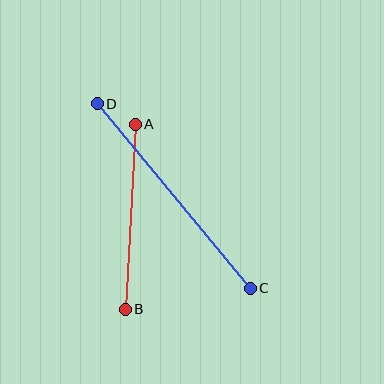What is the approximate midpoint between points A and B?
The midpoint is at approximately (130, 217) pixels.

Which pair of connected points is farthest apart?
Points C and D are farthest apart.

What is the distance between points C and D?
The distance is approximately 240 pixels.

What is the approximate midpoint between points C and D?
The midpoint is at approximately (174, 196) pixels.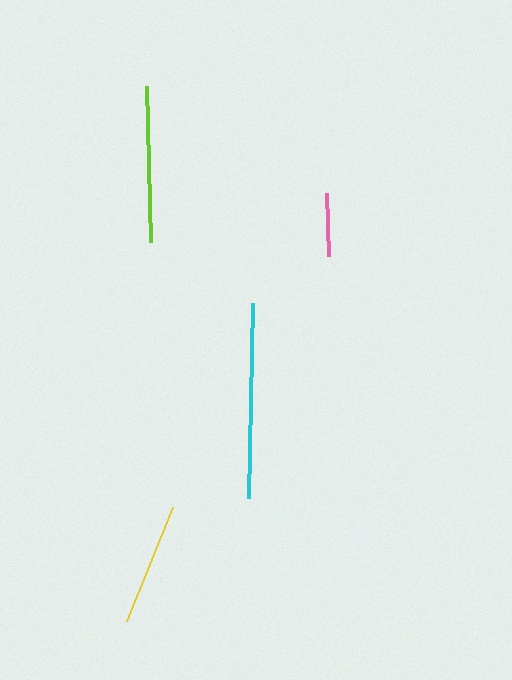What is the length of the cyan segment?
The cyan segment is approximately 195 pixels long.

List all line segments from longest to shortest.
From longest to shortest: cyan, lime, yellow, pink.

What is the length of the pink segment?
The pink segment is approximately 64 pixels long.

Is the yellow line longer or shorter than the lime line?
The lime line is longer than the yellow line.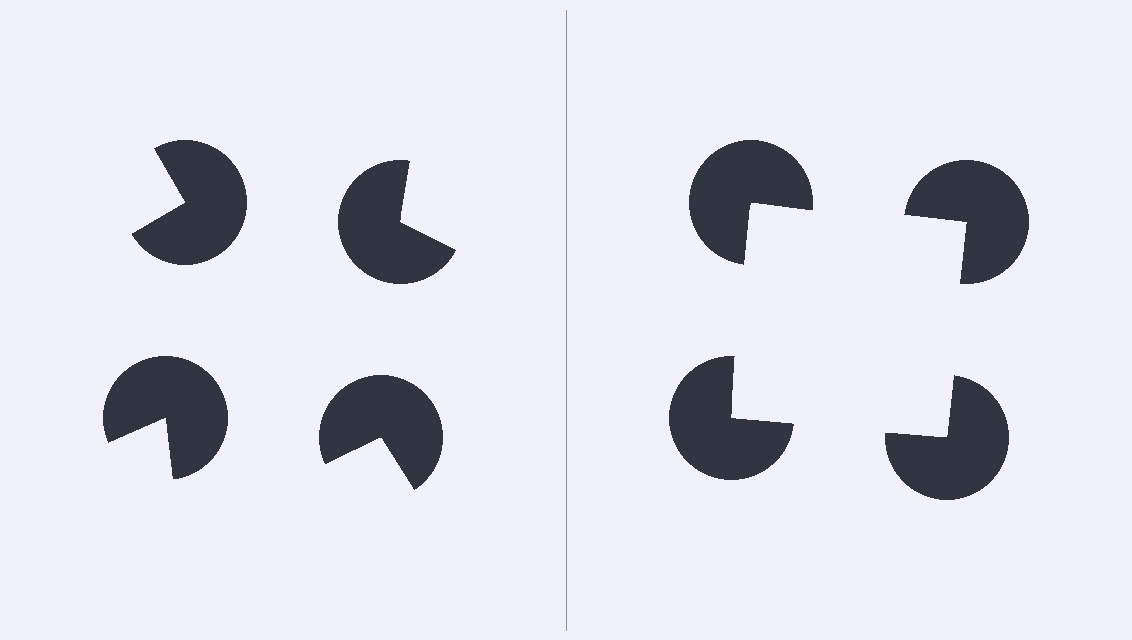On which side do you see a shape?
An illusory square appears on the right side. On the left side the wedge cuts are rotated, so no coherent shape forms.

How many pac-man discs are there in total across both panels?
8 — 4 on each side.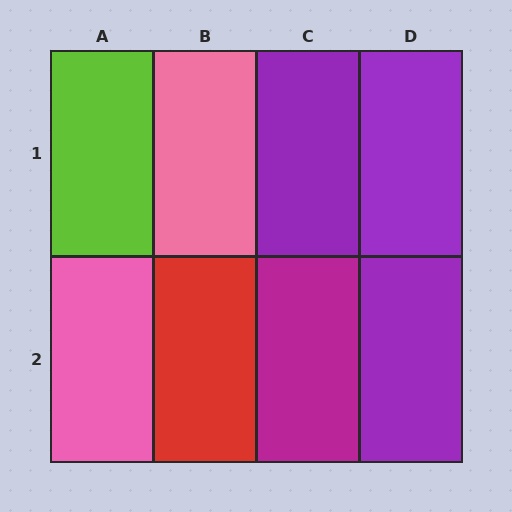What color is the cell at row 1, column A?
Lime.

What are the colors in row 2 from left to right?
Pink, red, magenta, purple.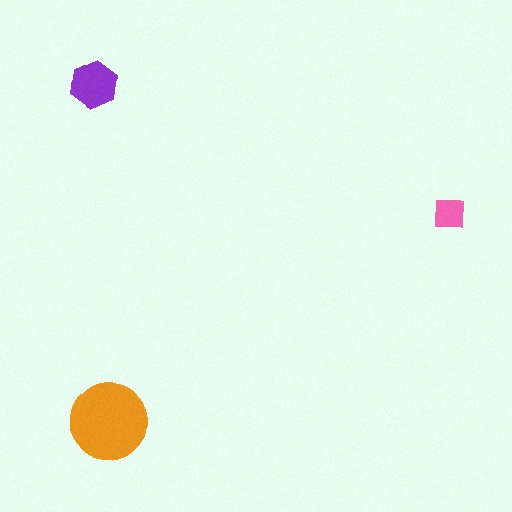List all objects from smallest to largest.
The pink square, the purple hexagon, the orange circle.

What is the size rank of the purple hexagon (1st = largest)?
2nd.